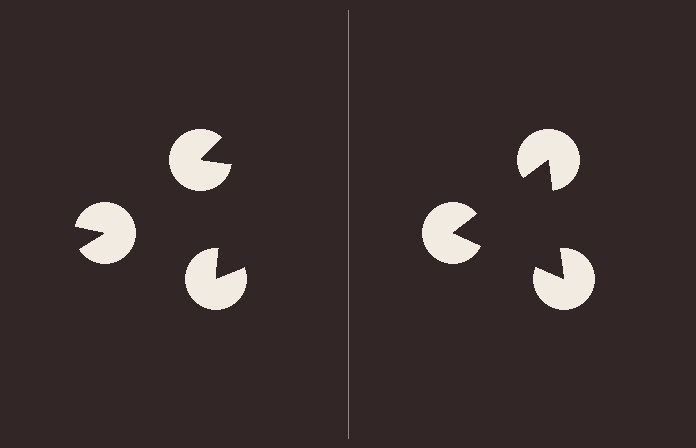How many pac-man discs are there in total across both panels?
6 — 3 on each side.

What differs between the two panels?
The pac-man discs are positioned identically on both sides; only the wedge orientations differ. On the right they align to a triangle; on the left they are misaligned.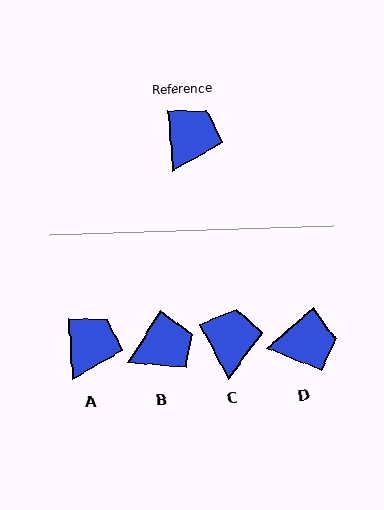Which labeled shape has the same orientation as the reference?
A.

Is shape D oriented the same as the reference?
No, it is off by about 52 degrees.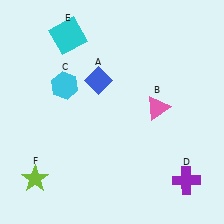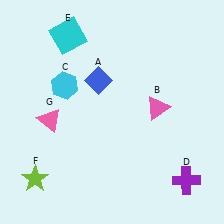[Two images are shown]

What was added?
A pink triangle (G) was added in Image 2.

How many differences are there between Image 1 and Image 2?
There is 1 difference between the two images.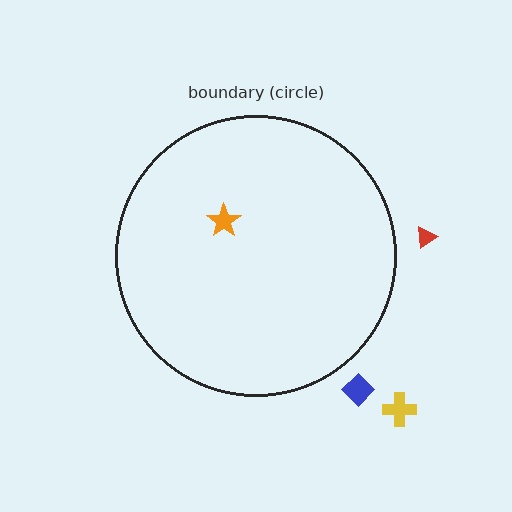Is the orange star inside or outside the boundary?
Inside.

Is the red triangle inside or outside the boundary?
Outside.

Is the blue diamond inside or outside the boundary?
Outside.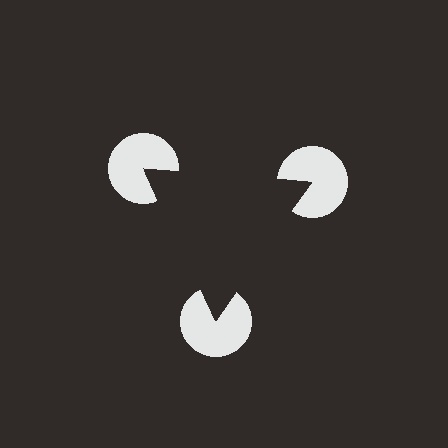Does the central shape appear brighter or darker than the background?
It typically appears slightly darker than the background, even though no actual brightness change is drawn.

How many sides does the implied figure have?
3 sides.